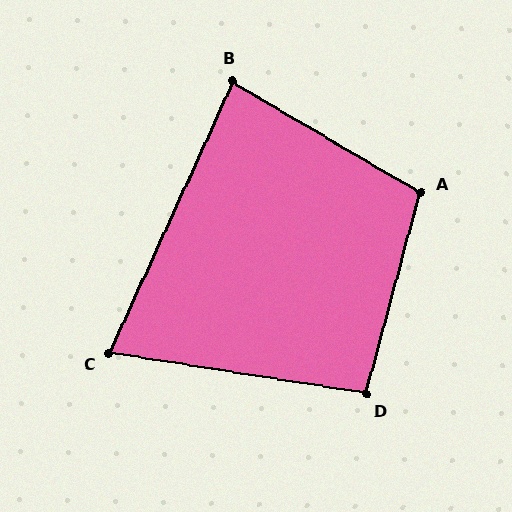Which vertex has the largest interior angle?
A, at approximately 105 degrees.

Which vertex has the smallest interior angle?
C, at approximately 75 degrees.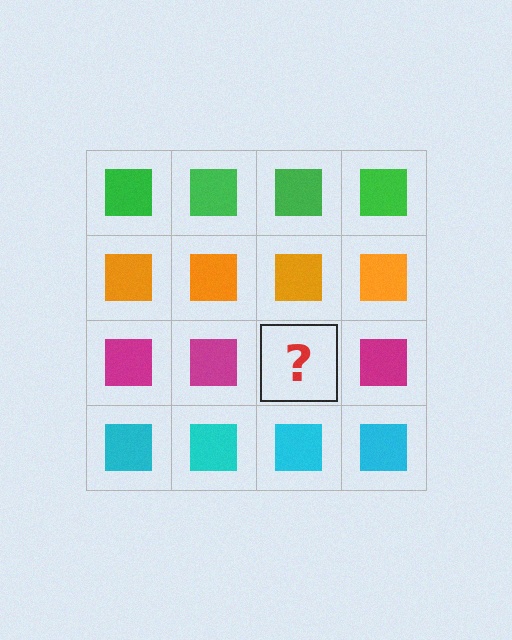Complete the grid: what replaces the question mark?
The question mark should be replaced with a magenta square.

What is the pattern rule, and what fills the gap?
The rule is that each row has a consistent color. The gap should be filled with a magenta square.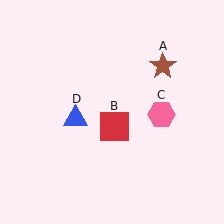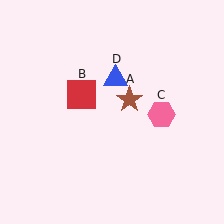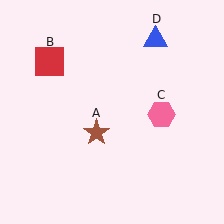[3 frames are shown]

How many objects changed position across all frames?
3 objects changed position: brown star (object A), red square (object B), blue triangle (object D).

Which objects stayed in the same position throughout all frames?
Pink hexagon (object C) remained stationary.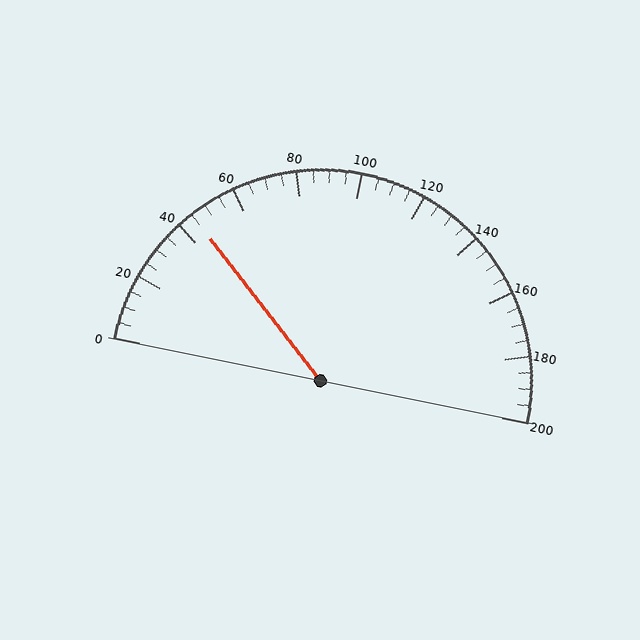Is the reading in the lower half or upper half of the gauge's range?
The reading is in the lower half of the range (0 to 200).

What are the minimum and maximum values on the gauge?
The gauge ranges from 0 to 200.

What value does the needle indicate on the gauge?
The needle indicates approximately 45.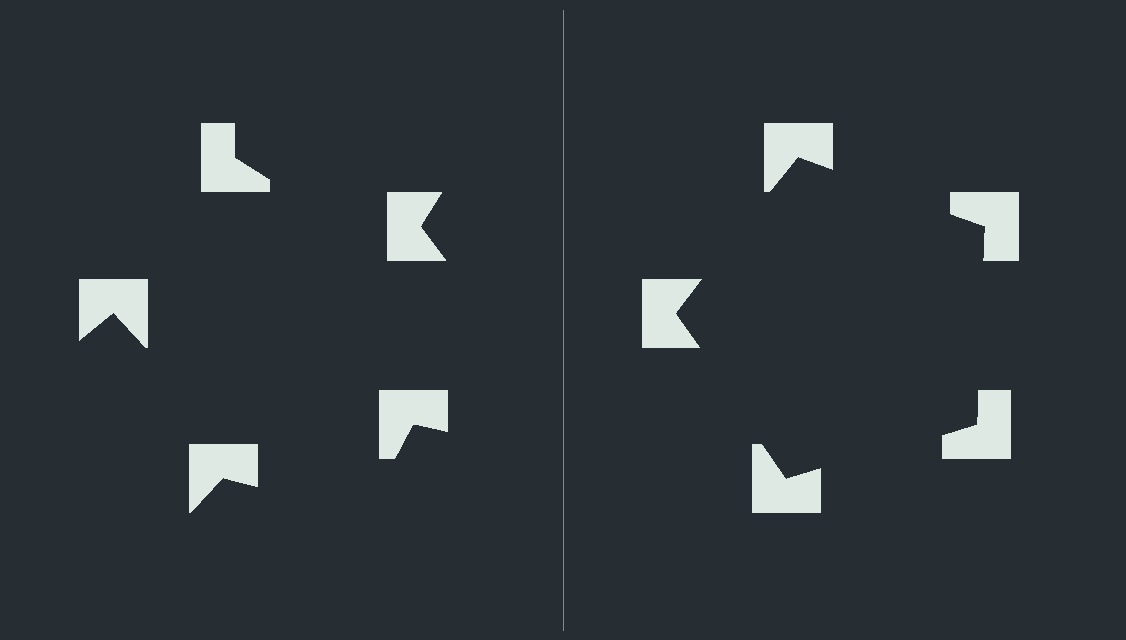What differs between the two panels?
The notched squares are positioned identically on both sides; only the wedge orientations differ. On the right they align to a pentagon; on the left they are misaligned.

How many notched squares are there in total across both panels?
10 — 5 on each side.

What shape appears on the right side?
An illusory pentagon.